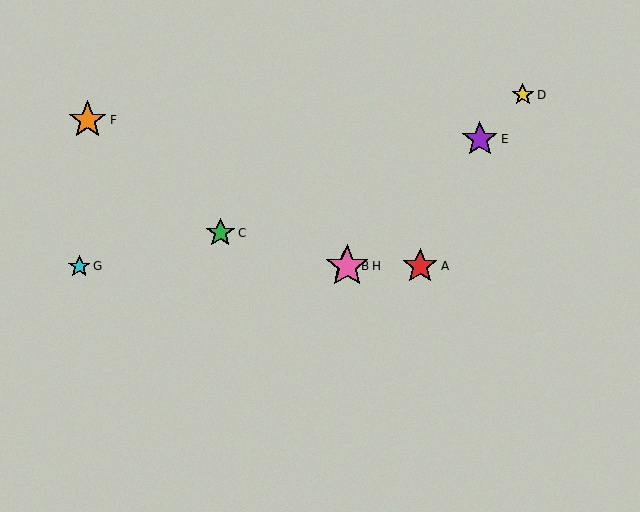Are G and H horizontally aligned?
Yes, both are at y≈266.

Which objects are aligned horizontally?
Objects A, B, G, H are aligned horizontally.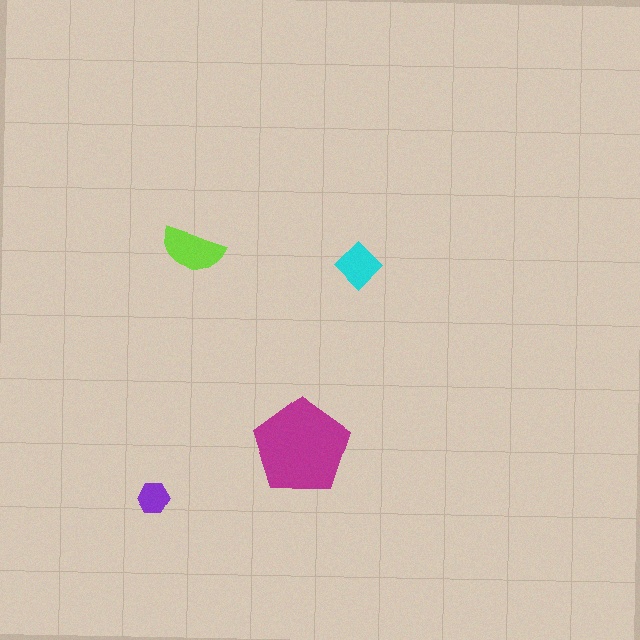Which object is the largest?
The magenta pentagon.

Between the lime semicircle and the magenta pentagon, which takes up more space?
The magenta pentagon.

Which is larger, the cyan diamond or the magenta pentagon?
The magenta pentagon.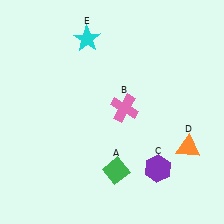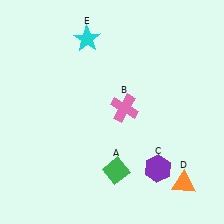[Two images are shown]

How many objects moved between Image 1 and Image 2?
1 object moved between the two images.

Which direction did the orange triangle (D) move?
The orange triangle (D) moved down.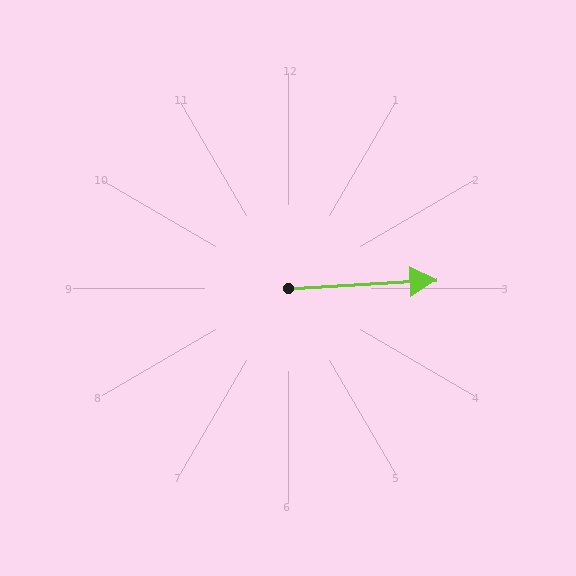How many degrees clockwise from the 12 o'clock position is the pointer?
Approximately 87 degrees.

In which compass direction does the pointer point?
East.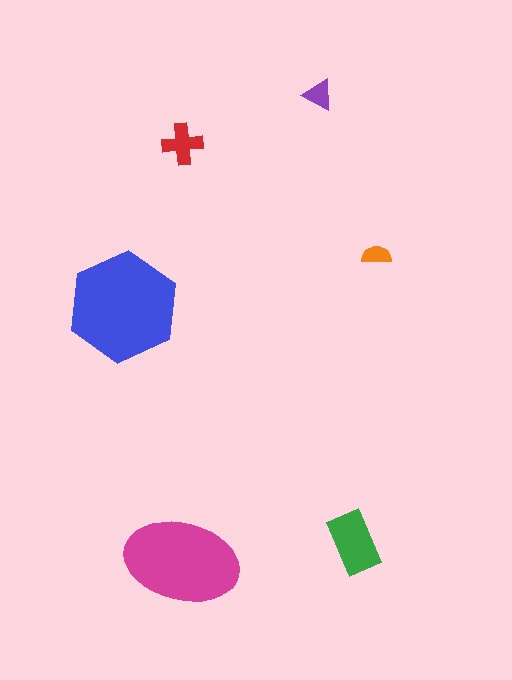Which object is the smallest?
The orange semicircle.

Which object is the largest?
The blue hexagon.